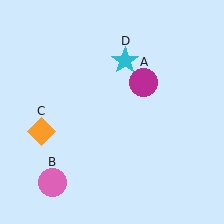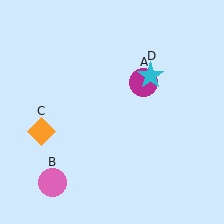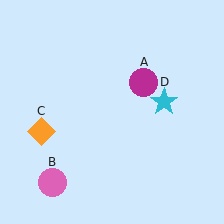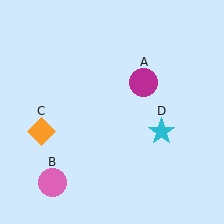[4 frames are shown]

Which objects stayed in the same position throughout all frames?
Magenta circle (object A) and pink circle (object B) and orange diamond (object C) remained stationary.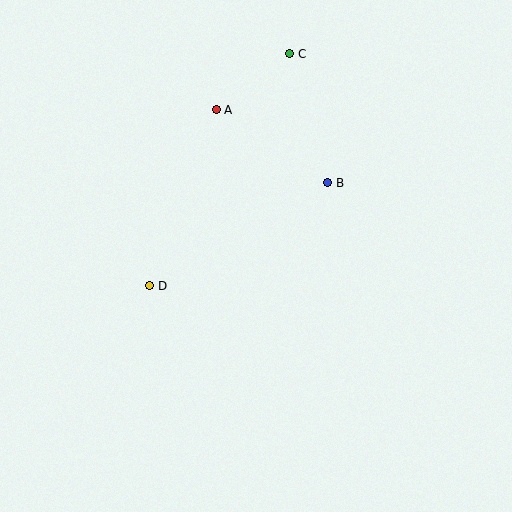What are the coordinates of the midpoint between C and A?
The midpoint between C and A is at (253, 82).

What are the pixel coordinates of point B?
Point B is at (328, 183).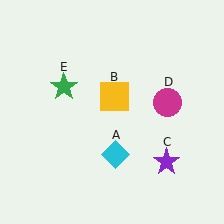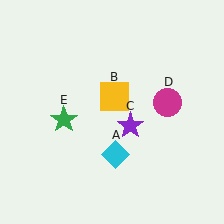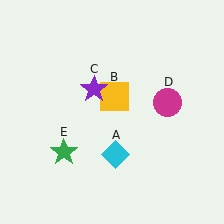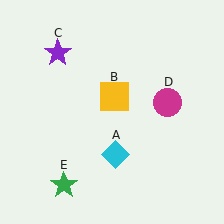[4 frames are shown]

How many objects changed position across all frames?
2 objects changed position: purple star (object C), green star (object E).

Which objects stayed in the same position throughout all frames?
Cyan diamond (object A) and yellow square (object B) and magenta circle (object D) remained stationary.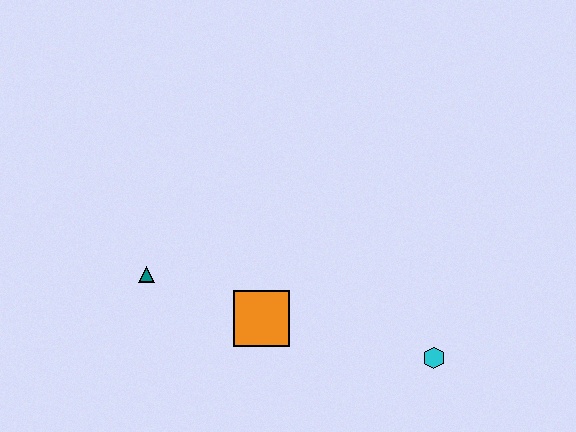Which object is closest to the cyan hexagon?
The orange square is closest to the cyan hexagon.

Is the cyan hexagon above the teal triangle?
No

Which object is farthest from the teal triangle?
The cyan hexagon is farthest from the teal triangle.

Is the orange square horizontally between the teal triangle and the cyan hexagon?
Yes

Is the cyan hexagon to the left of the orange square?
No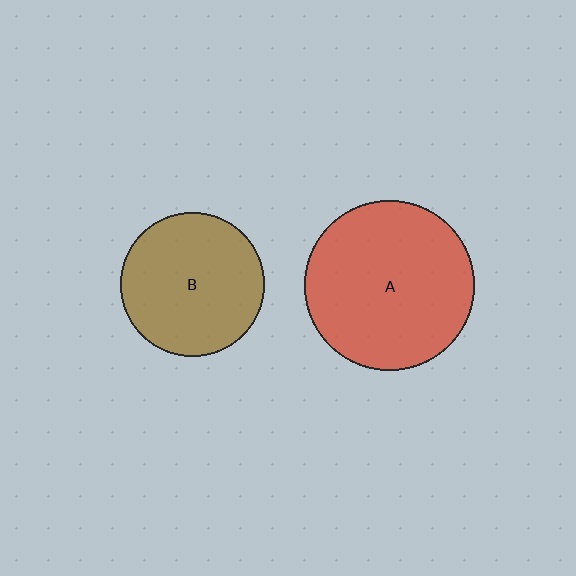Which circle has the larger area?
Circle A (red).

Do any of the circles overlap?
No, none of the circles overlap.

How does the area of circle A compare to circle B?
Approximately 1.4 times.